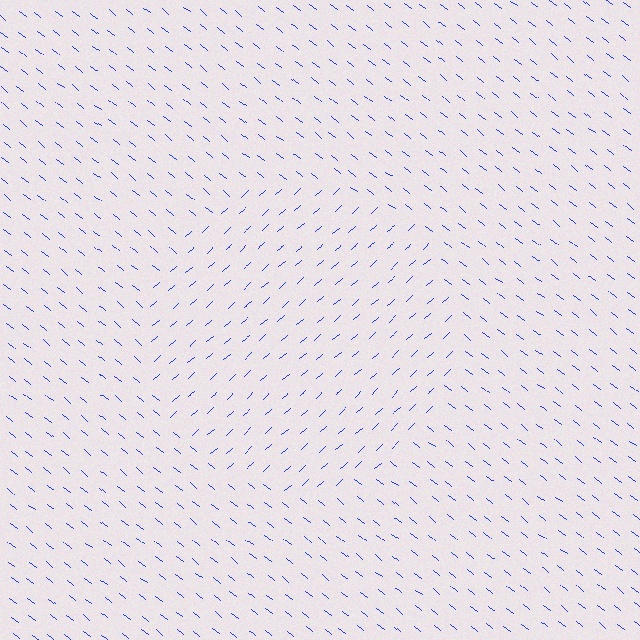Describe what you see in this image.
The image is filled with small blue line segments. A circle region in the image has lines oriented differently from the surrounding lines, creating a visible texture boundary.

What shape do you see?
I see a circle.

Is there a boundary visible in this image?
Yes, there is a texture boundary formed by a change in line orientation.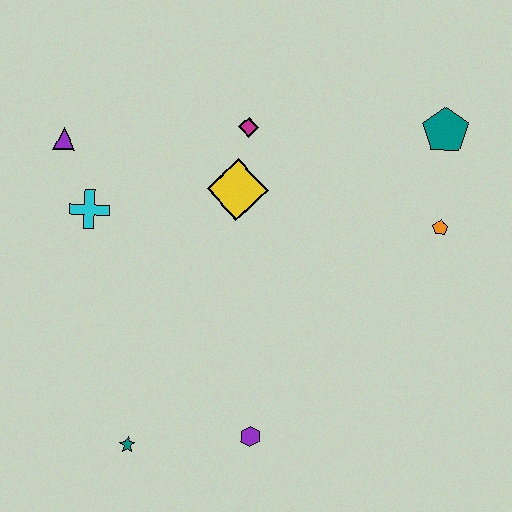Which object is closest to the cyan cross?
The purple triangle is closest to the cyan cross.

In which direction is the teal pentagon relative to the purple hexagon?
The teal pentagon is above the purple hexagon.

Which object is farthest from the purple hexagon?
The teal pentagon is farthest from the purple hexagon.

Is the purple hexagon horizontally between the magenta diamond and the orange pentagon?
Yes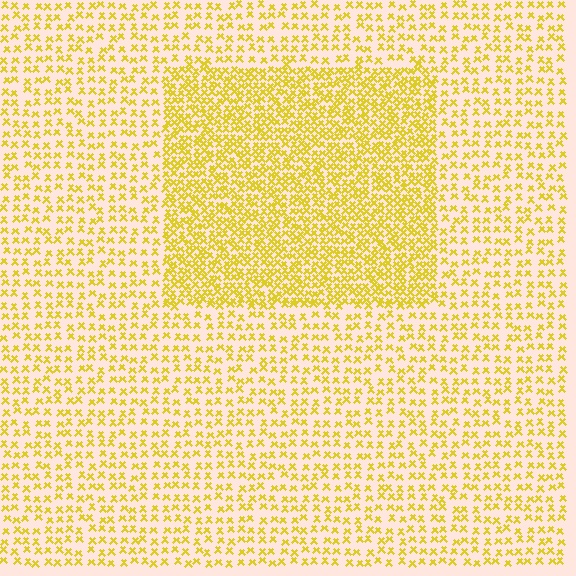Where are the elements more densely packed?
The elements are more densely packed inside the rectangle boundary.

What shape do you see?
I see a rectangle.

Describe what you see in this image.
The image contains small yellow elements arranged at two different densities. A rectangle-shaped region is visible where the elements are more densely packed than the surrounding area.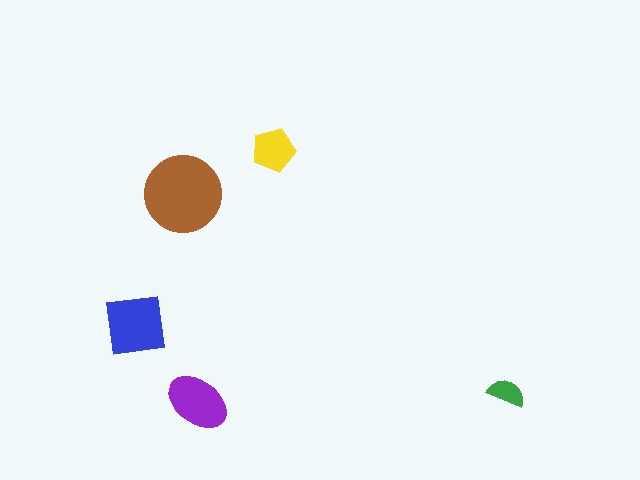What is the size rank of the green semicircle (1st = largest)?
5th.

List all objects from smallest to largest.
The green semicircle, the yellow pentagon, the purple ellipse, the blue square, the brown circle.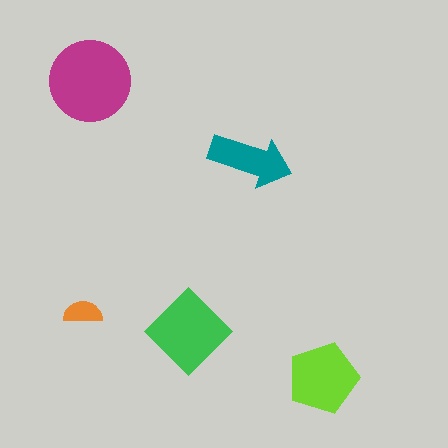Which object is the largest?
The magenta circle.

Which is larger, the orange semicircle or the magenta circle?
The magenta circle.